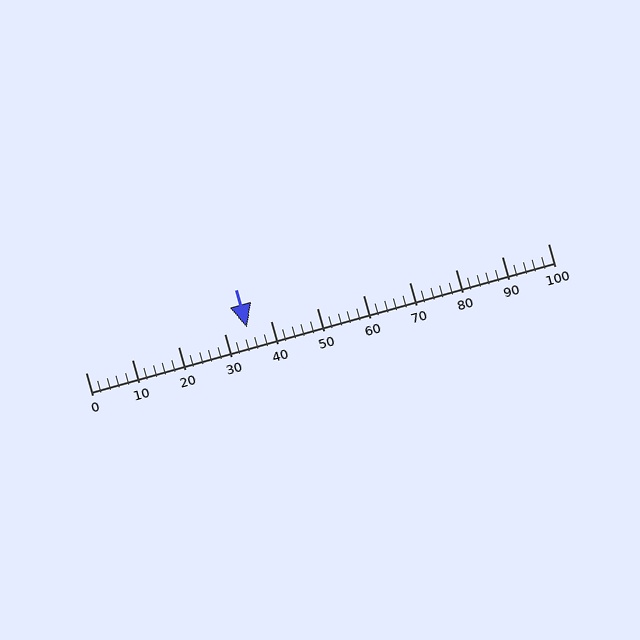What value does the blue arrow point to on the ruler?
The blue arrow points to approximately 35.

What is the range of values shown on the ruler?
The ruler shows values from 0 to 100.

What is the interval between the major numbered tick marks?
The major tick marks are spaced 10 units apart.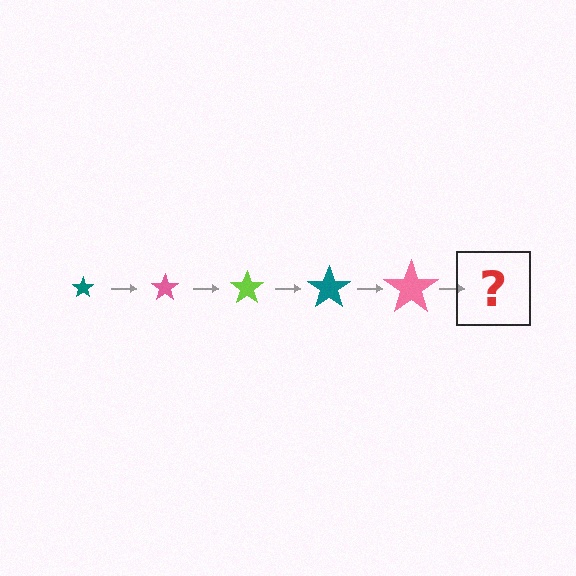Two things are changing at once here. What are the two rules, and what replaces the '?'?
The two rules are that the star grows larger each step and the color cycles through teal, pink, and lime. The '?' should be a lime star, larger than the previous one.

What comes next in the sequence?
The next element should be a lime star, larger than the previous one.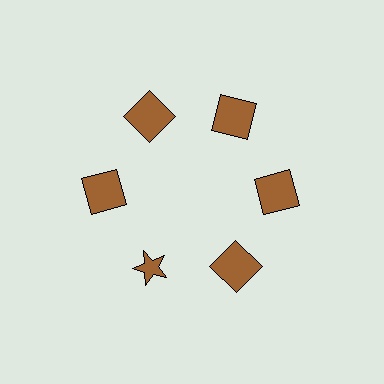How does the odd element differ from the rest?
It has a different shape: star instead of square.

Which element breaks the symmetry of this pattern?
The brown star at roughly the 7 o'clock position breaks the symmetry. All other shapes are brown squares.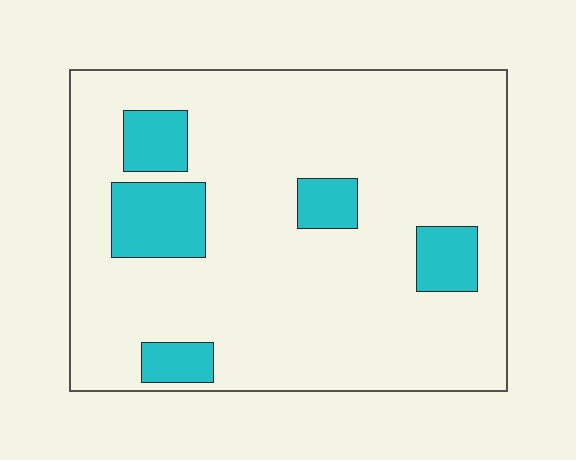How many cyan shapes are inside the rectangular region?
5.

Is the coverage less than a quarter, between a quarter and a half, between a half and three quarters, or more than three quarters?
Less than a quarter.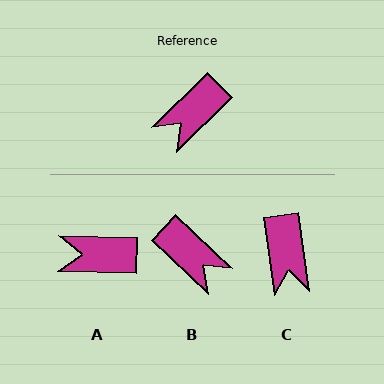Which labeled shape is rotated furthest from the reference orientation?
B, about 92 degrees away.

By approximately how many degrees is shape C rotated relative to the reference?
Approximately 53 degrees counter-clockwise.